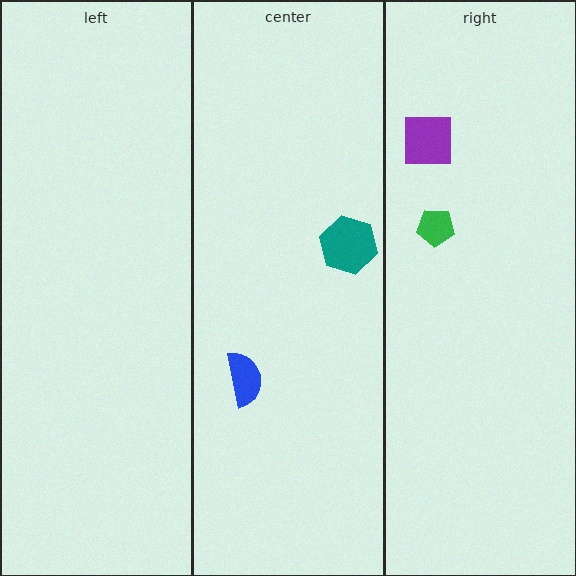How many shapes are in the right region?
2.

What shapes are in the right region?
The green pentagon, the purple square.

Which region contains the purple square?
The right region.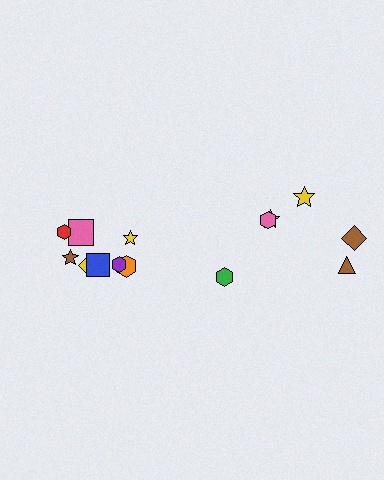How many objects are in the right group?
There are 6 objects.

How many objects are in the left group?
There are 8 objects.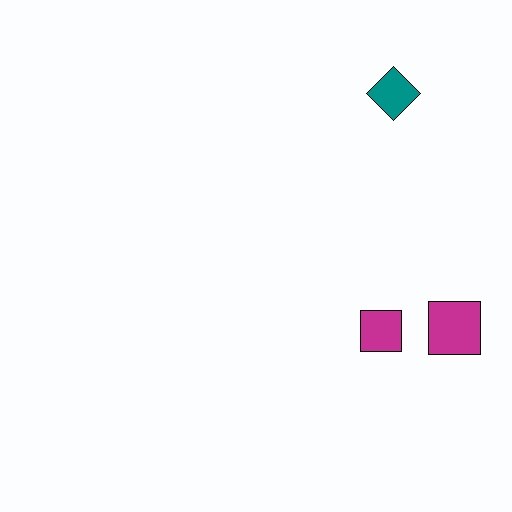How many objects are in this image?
There are 3 objects.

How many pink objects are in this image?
There are no pink objects.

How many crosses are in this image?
There are no crosses.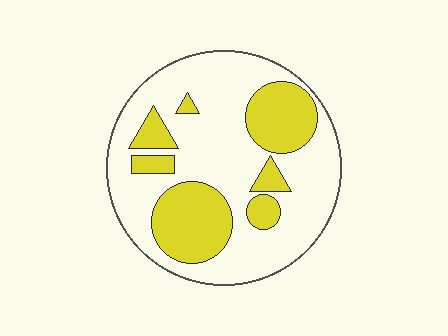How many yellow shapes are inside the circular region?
7.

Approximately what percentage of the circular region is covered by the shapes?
Approximately 30%.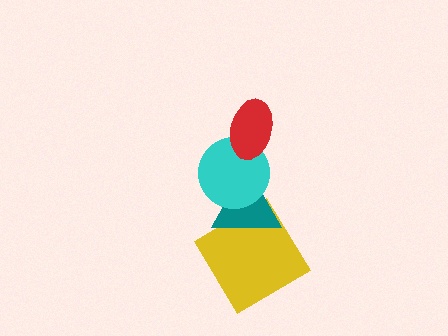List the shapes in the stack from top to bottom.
From top to bottom: the red ellipse, the cyan circle, the teal triangle, the yellow diamond.